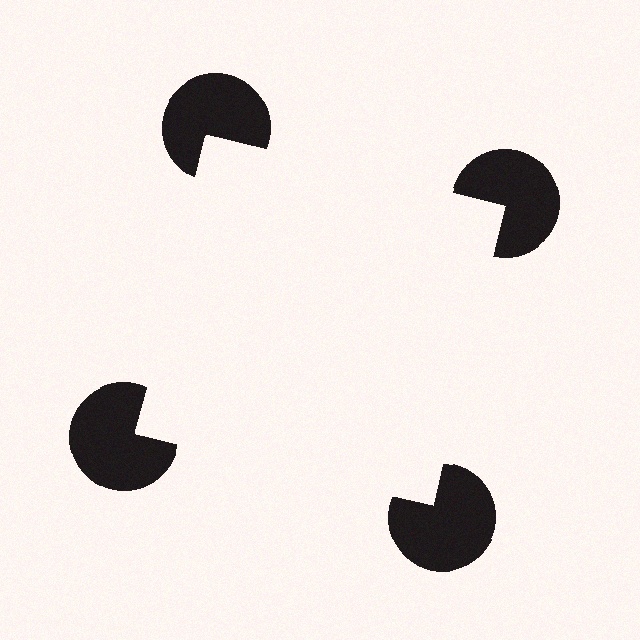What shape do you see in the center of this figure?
An illusory square — its edges are inferred from the aligned wedge cuts in the pac-man discs, not physically drawn.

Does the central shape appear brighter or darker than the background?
It typically appears slightly brighter than the background, even though no actual brightness change is drawn.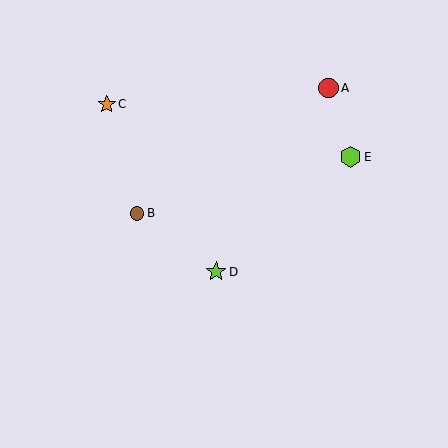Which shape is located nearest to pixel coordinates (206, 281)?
The lime star (labeled D) at (216, 272) is nearest to that location.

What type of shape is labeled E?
Shape E is a lime hexagon.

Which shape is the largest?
The lime hexagon (labeled E) is the largest.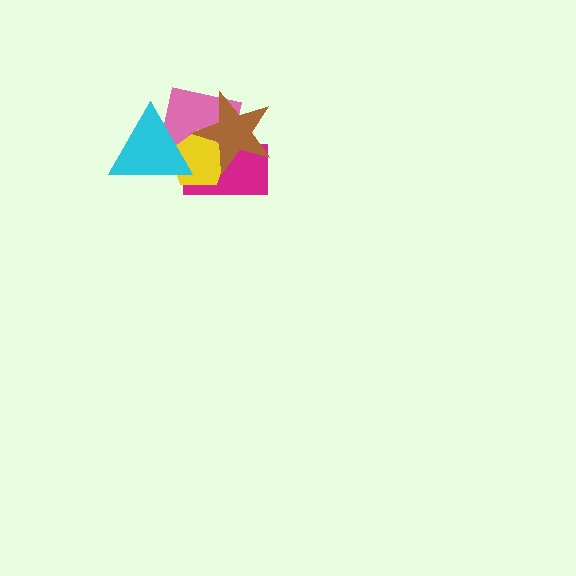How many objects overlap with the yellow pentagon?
4 objects overlap with the yellow pentagon.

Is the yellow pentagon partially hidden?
Yes, it is partially covered by another shape.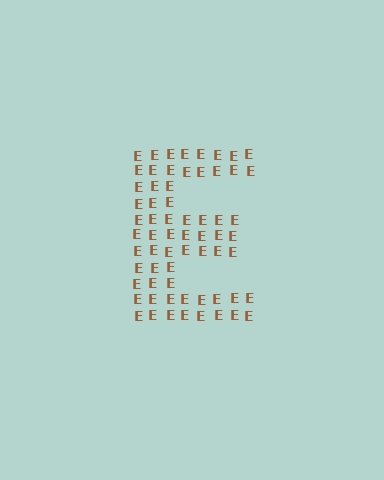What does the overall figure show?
The overall figure shows the letter E.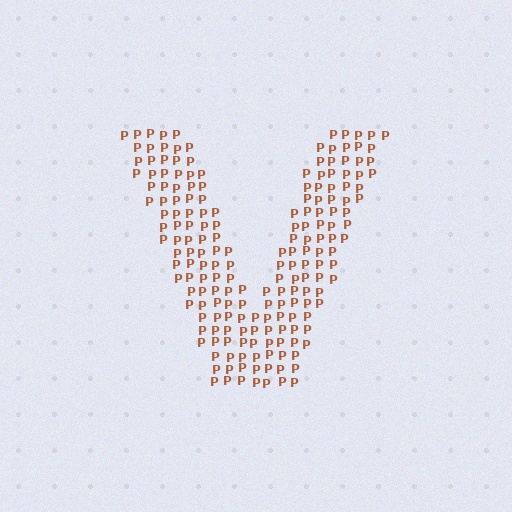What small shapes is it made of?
It is made of small letter P's.